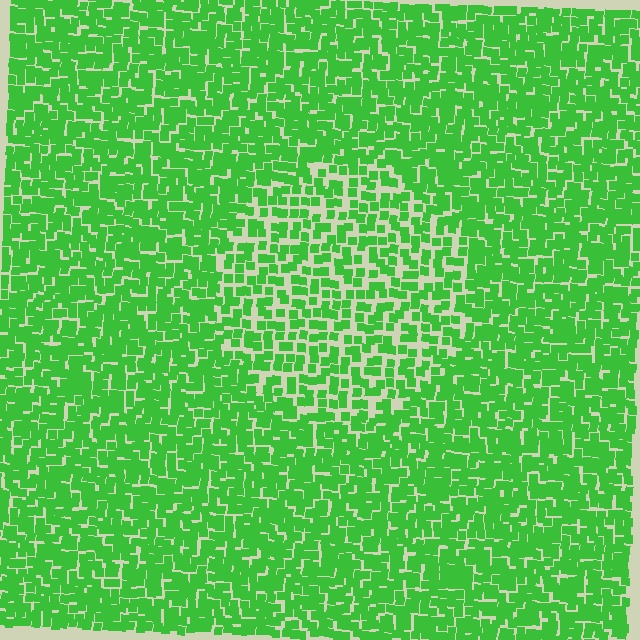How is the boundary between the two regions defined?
The boundary is defined by a change in element density (approximately 1.6x ratio). All elements are the same color, size, and shape.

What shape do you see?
I see a circle.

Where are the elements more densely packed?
The elements are more densely packed outside the circle boundary.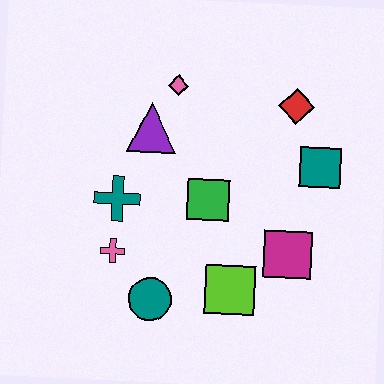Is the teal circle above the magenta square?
No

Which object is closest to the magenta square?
The lime square is closest to the magenta square.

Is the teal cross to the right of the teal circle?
No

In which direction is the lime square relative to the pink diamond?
The lime square is below the pink diamond.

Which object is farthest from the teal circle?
The red diamond is farthest from the teal circle.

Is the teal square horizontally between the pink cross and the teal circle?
No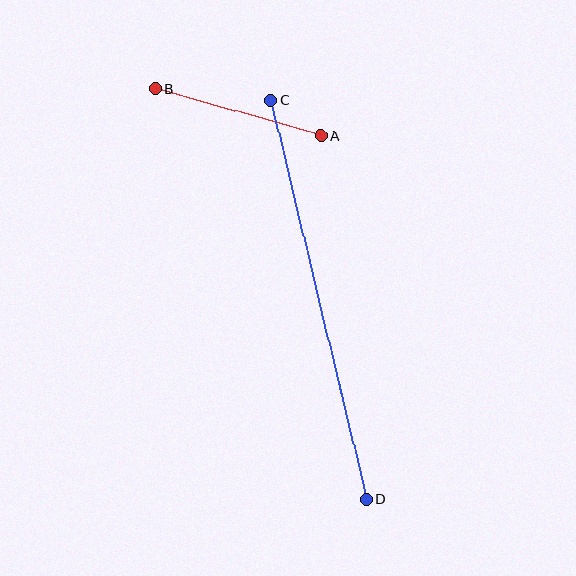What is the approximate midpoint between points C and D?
The midpoint is at approximately (319, 300) pixels.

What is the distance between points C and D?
The distance is approximately 411 pixels.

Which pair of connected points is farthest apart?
Points C and D are farthest apart.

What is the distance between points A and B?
The distance is approximately 172 pixels.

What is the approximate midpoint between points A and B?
The midpoint is at approximately (238, 112) pixels.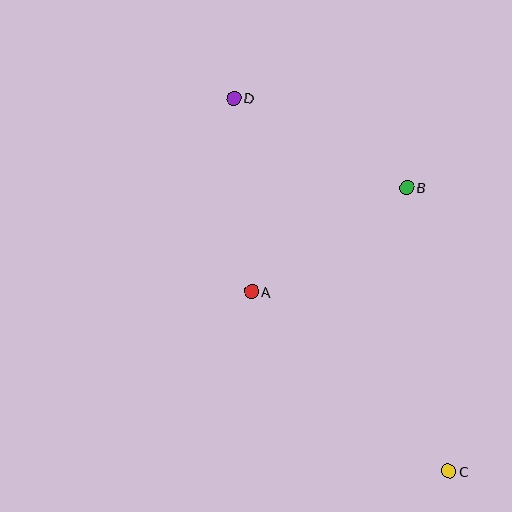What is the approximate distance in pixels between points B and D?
The distance between B and D is approximately 195 pixels.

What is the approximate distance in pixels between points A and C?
The distance between A and C is approximately 266 pixels.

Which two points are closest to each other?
Points A and B are closest to each other.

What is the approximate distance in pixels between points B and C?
The distance between B and C is approximately 287 pixels.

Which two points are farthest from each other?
Points C and D are farthest from each other.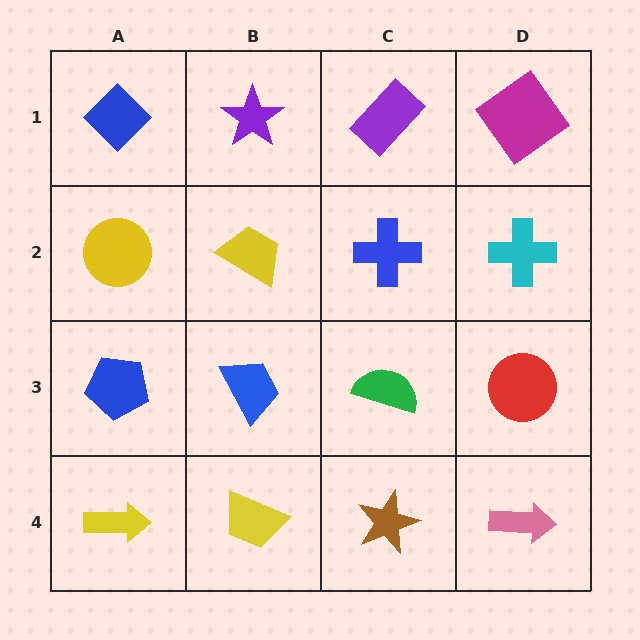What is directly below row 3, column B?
A yellow trapezoid.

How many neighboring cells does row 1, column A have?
2.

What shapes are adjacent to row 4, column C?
A green semicircle (row 3, column C), a yellow trapezoid (row 4, column B), a pink arrow (row 4, column D).